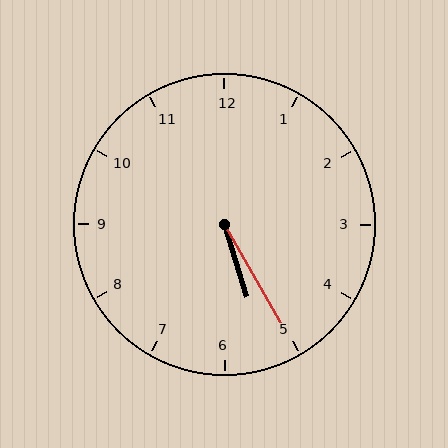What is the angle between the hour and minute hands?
Approximately 12 degrees.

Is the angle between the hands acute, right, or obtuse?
It is acute.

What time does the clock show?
5:25.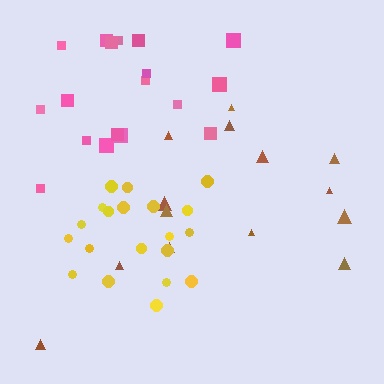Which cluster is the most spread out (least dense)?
Brown.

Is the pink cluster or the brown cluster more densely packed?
Pink.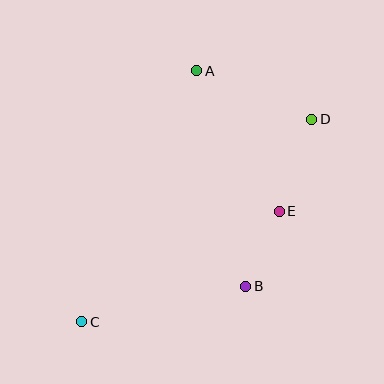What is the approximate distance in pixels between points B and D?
The distance between B and D is approximately 180 pixels.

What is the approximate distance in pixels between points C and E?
The distance between C and E is approximately 226 pixels.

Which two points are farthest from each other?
Points C and D are farthest from each other.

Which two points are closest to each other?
Points B and E are closest to each other.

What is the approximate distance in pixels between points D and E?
The distance between D and E is approximately 98 pixels.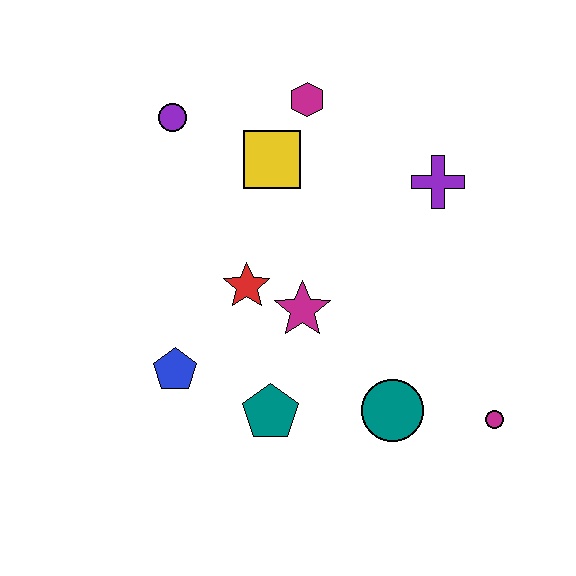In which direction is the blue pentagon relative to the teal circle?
The blue pentagon is to the left of the teal circle.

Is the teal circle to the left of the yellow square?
No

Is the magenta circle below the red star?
Yes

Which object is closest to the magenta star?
The red star is closest to the magenta star.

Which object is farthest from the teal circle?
The purple circle is farthest from the teal circle.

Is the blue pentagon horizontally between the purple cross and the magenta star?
No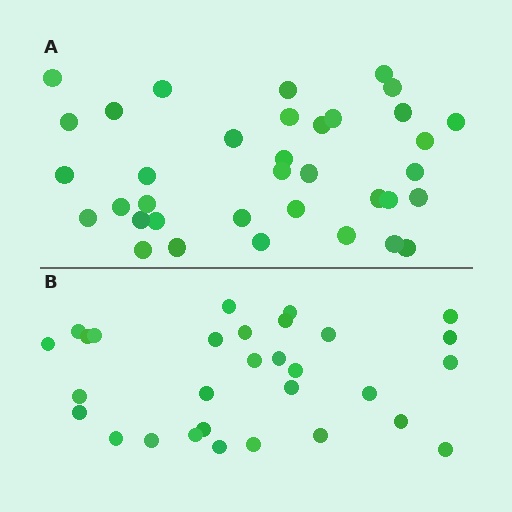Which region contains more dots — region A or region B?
Region A (the top region) has more dots.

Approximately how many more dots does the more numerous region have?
Region A has about 6 more dots than region B.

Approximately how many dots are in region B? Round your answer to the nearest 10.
About 30 dots.